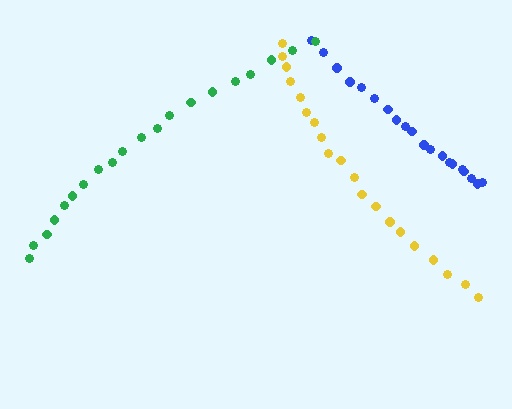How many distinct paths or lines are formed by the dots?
There are 3 distinct paths.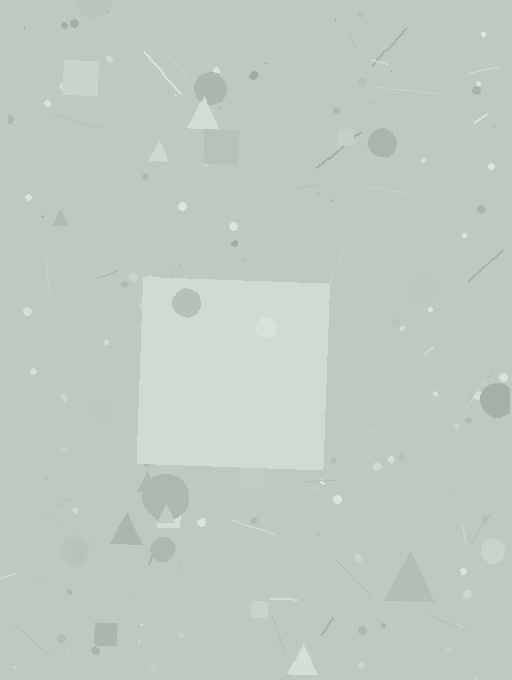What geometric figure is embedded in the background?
A square is embedded in the background.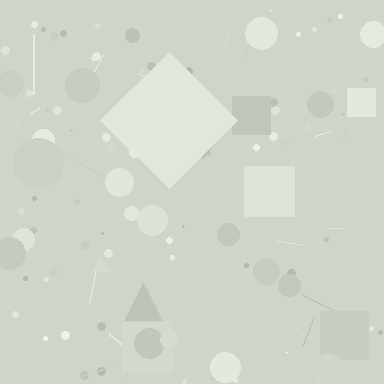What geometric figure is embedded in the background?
A diamond is embedded in the background.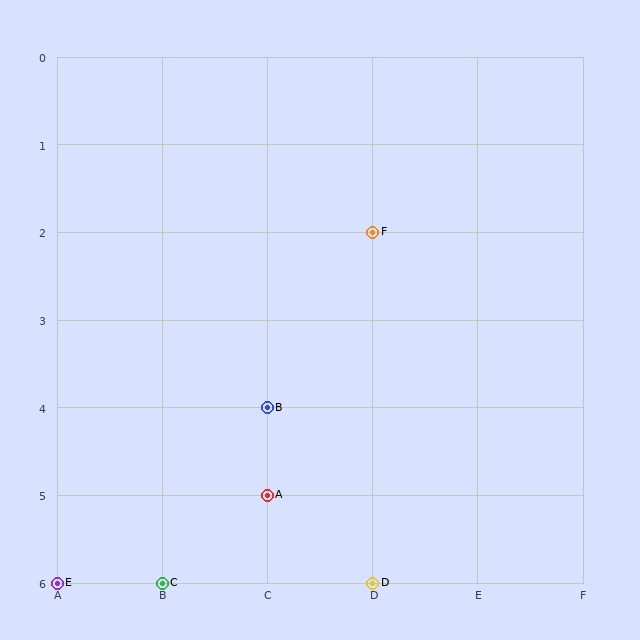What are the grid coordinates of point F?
Point F is at grid coordinates (D, 2).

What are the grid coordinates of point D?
Point D is at grid coordinates (D, 6).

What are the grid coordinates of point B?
Point B is at grid coordinates (C, 4).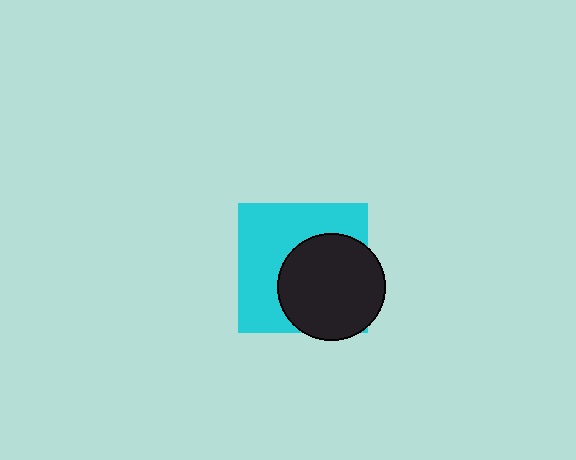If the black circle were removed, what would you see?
You would see the complete cyan square.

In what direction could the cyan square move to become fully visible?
The cyan square could move toward the upper-left. That would shift it out from behind the black circle entirely.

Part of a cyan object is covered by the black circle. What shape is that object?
It is a square.